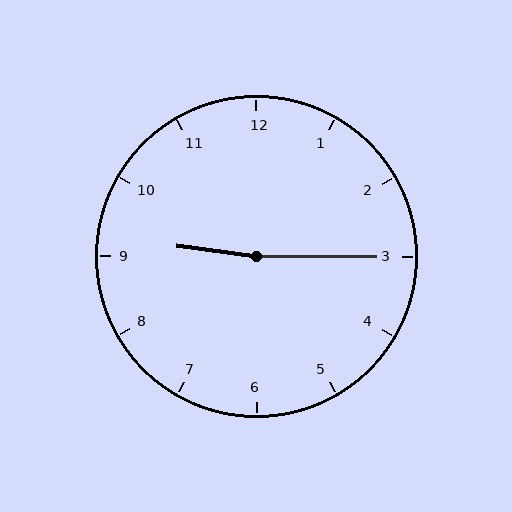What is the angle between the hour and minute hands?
Approximately 172 degrees.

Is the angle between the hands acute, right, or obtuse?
It is obtuse.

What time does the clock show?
9:15.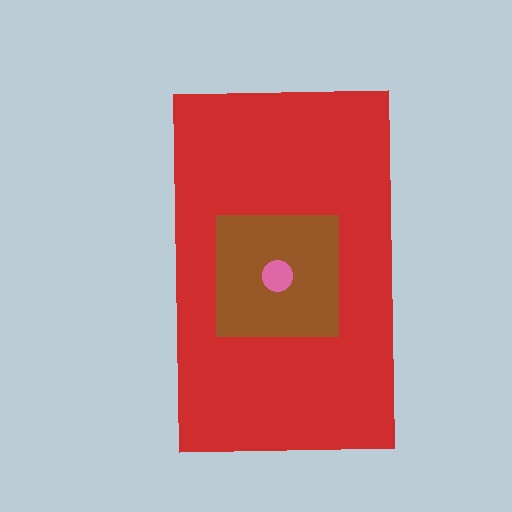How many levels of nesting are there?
3.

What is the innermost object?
The pink circle.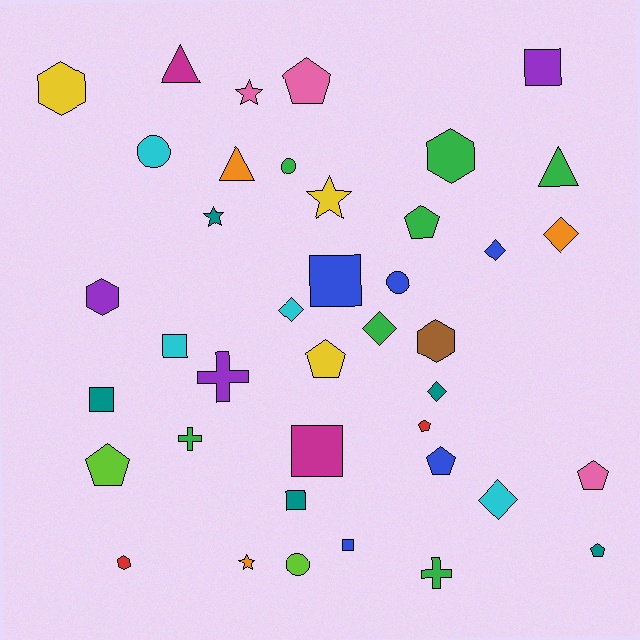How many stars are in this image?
There are 4 stars.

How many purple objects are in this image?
There are 3 purple objects.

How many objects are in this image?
There are 40 objects.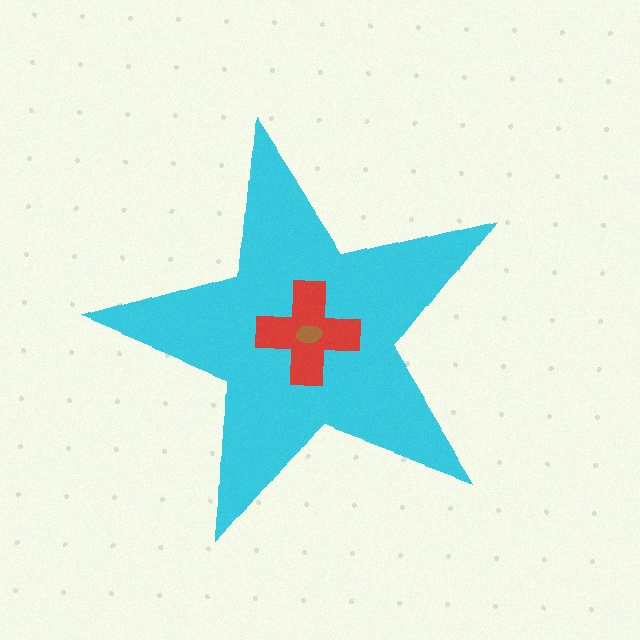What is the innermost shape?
The brown ellipse.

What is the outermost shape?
The cyan star.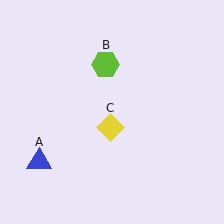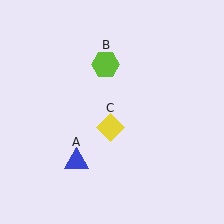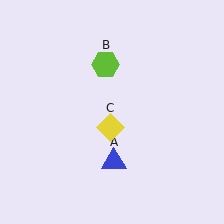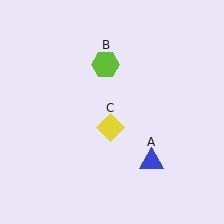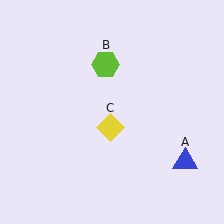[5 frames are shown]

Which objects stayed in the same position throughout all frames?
Lime hexagon (object B) and yellow diamond (object C) remained stationary.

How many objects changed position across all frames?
1 object changed position: blue triangle (object A).